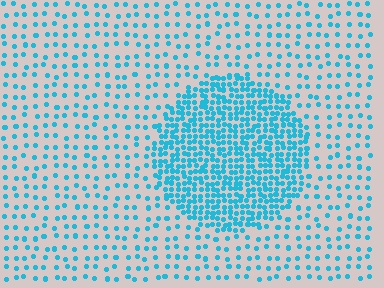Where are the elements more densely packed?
The elements are more densely packed inside the circle boundary.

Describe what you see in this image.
The image contains small cyan elements arranged at two different densities. A circle-shaped region is visible where the elements are more densely packed than the surrounding area.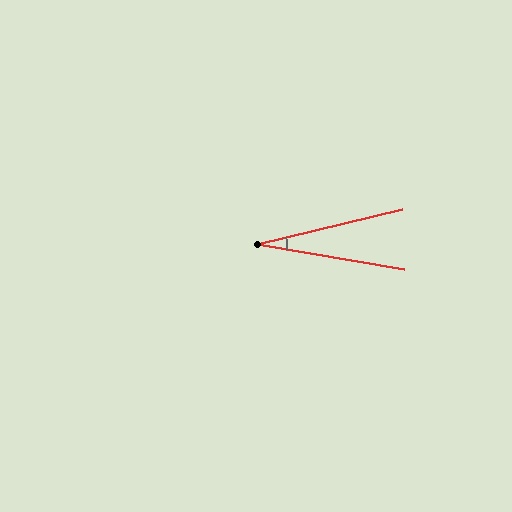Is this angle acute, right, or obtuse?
It is acute.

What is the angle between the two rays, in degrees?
Approximately 23 degrees.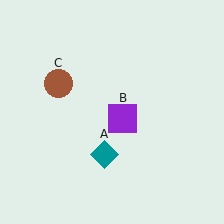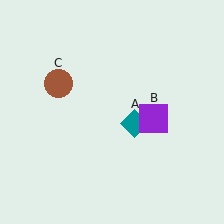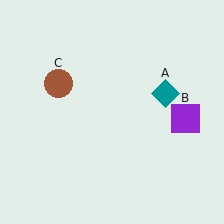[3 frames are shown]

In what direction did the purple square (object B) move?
The purple square (object B) moved right.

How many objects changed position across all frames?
2 objects changed position: teal diamond (object A), purple square (object B).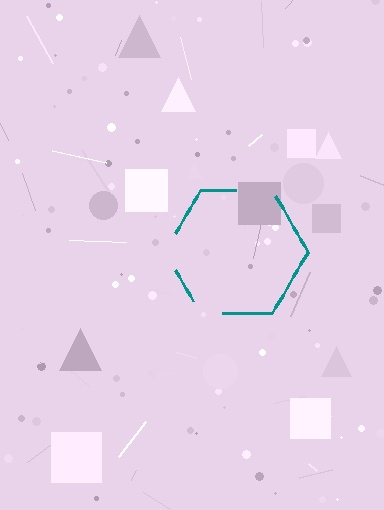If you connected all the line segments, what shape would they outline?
They would outline a hexagon.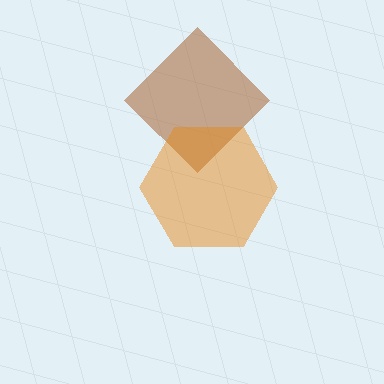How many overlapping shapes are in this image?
There are 2 overlapping shapes in the image.